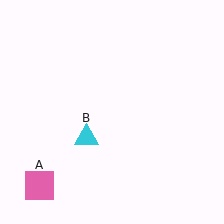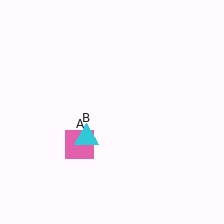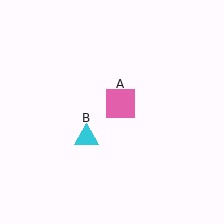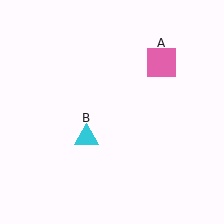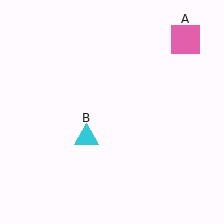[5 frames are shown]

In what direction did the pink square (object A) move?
The pink square (object A) moved up and to the right.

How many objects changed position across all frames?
1 object changed position: pink square (object A).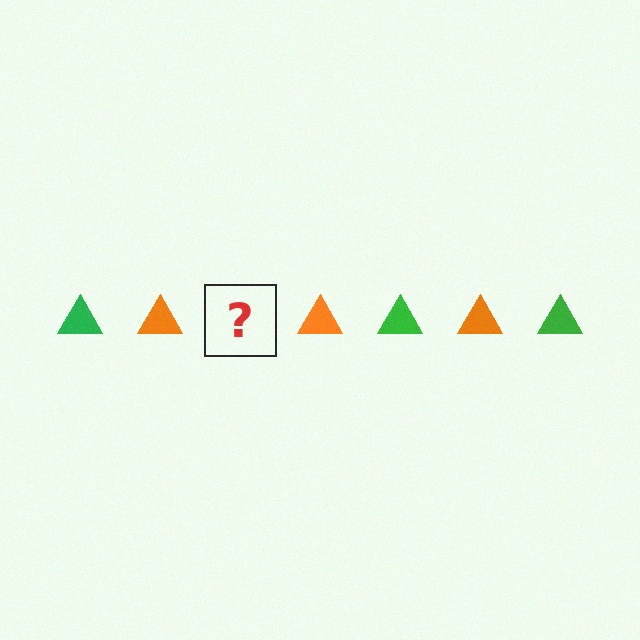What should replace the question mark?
The question mark should be replaced with a green triangle.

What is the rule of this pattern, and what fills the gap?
The rule is that the pattern cycles through green, orange triangles. The gap should be filled with a green triangle.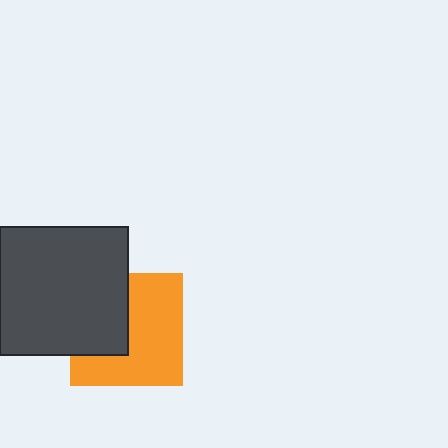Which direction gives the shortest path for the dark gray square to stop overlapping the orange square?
Moving left gives the shortest separation.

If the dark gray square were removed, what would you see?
You would see the complete orange square.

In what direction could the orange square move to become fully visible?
The orange square could move right. That would shift it out from behind the dark gray square entirely.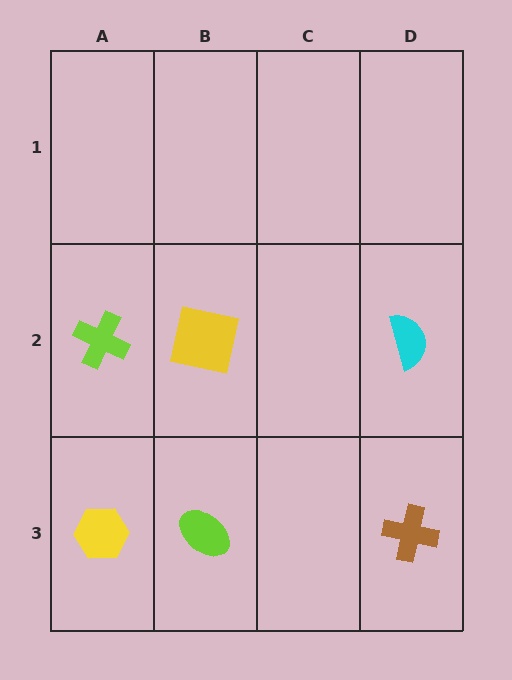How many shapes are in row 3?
3 shapes.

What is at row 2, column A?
A lime cross.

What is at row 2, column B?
A yellow square.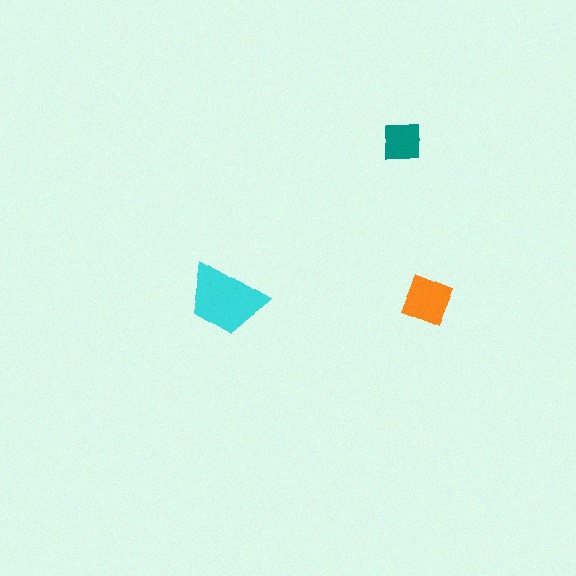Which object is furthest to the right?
The orange diamond is rightmost.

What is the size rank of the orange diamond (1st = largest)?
2nd.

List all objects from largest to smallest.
The cyan trapezoid, the orange diamond, the teal square.